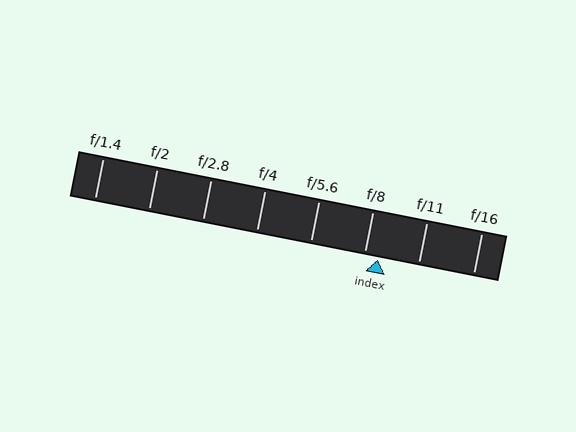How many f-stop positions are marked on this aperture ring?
There are 8 f-stop positions marked.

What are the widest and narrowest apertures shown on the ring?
The widest aperture shown is f/1.4 and the narrowest is f/16.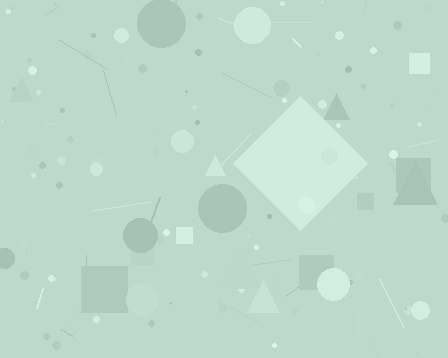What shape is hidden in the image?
A diamond is hidden in the image.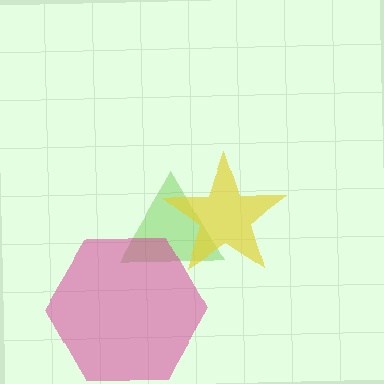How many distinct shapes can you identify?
There are 3 distinct shapes: a lime triangle, a yellow star, a magenta hexagon.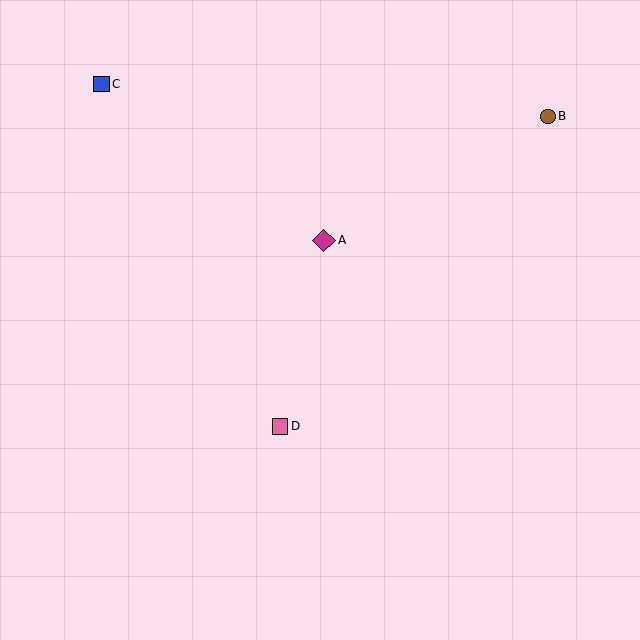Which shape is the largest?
The magenta diamond (labeled A) is the largest.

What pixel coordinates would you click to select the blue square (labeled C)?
Click at (101, 84) to select the blue square C.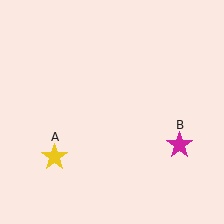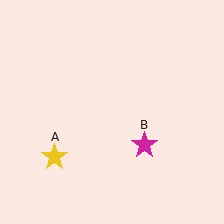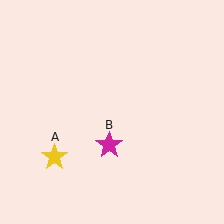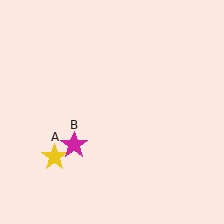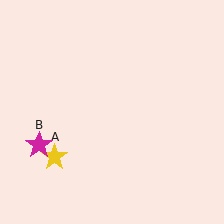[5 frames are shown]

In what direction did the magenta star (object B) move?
The magenta star (object B) moved left.